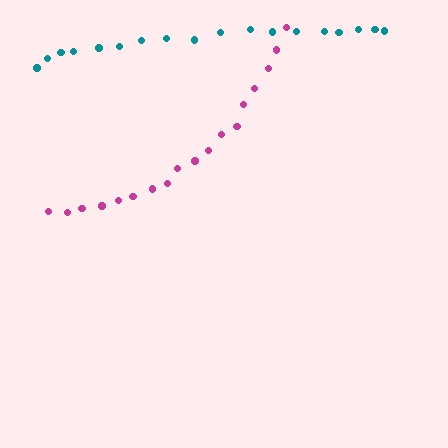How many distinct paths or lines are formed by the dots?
There are 2 distinct paths.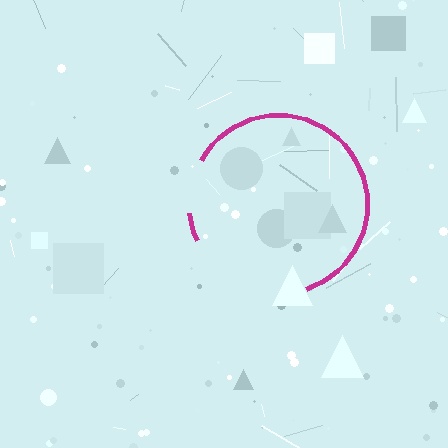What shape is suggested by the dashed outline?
The dashed outline suggests a circle.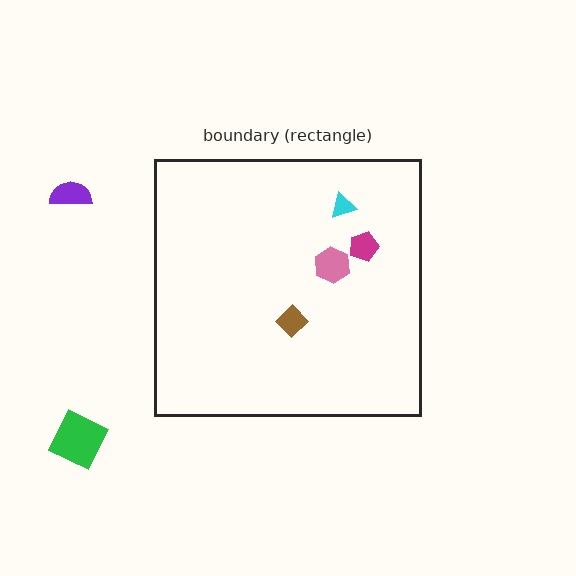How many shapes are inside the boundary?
4 inside, 2 outside.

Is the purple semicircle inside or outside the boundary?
Outside.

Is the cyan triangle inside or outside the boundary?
Inside.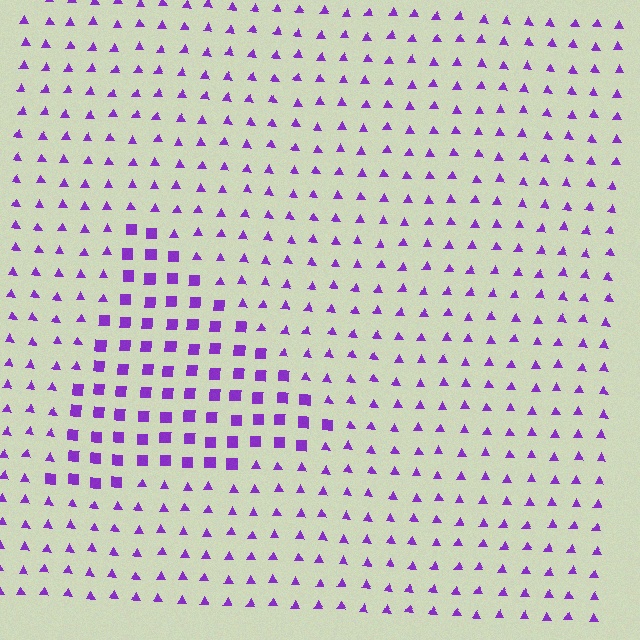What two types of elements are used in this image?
The image uses squares inside the triangle region and triangles outside it.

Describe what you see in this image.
The image is filled with small purple elements arranged in a uniform grid. A triangle-shaped region contains squares, while the surrounding area contains triangles. The boundary is defined purely by the change in element shape.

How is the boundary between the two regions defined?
The boundary is defined by a change in element shape: squares inside vs. triangles outside. All elements share the same color and spacing.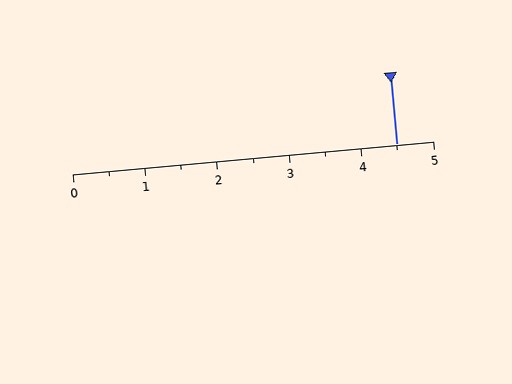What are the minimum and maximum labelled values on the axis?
The axis runs from 0 to 5.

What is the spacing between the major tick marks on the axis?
The major ticks are spaced 1 apart.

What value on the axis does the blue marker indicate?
The marker indicates approximately 4.5.